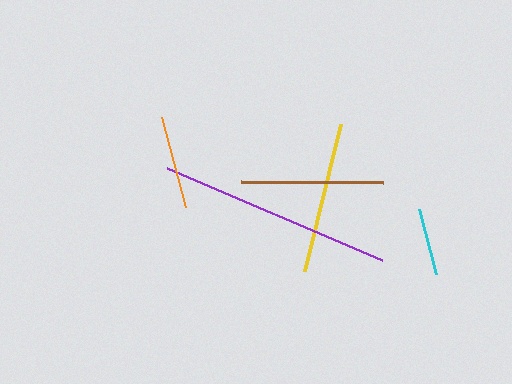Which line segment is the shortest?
The cyan line is the shortest at approximately 68 pixels.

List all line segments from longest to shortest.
From longest to shortest: purple, yellow, brown, orange, cyan.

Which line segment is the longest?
The purple line is the longest at approximately 234 pixels.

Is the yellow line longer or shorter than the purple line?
The purple line is longer than the yellow line.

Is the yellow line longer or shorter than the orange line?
The yellow line is longer than the orange line.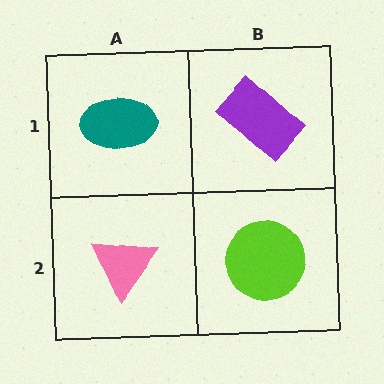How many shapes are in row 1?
2 shapes.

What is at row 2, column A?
A pink triangle.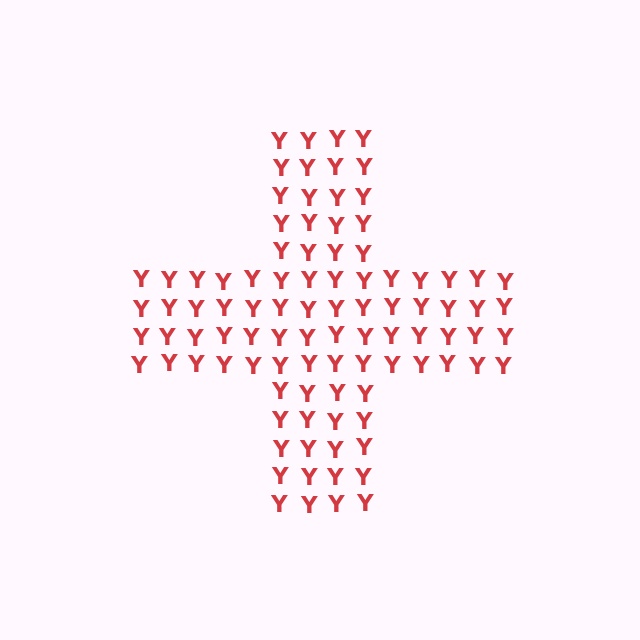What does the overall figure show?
The overall figure shows a cross.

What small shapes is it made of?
It is made of small letter Y's.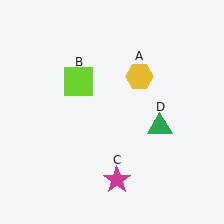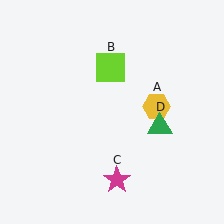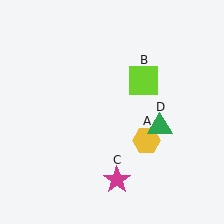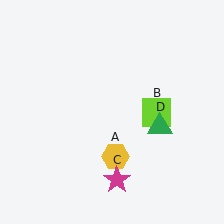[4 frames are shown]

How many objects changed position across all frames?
2 objects changed position: yellow hexagon (object A), lime square (object B).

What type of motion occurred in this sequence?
The yellow hexagon (object A), lime square (object B) rotated clockwise around the center of the scene.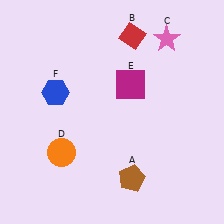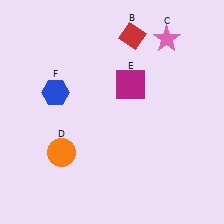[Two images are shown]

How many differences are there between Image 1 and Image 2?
There is 1 difference between the two images.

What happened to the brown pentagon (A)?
The brown pentagon (A) was removed in Image 2. It was in the bottom-right area of Image 1.